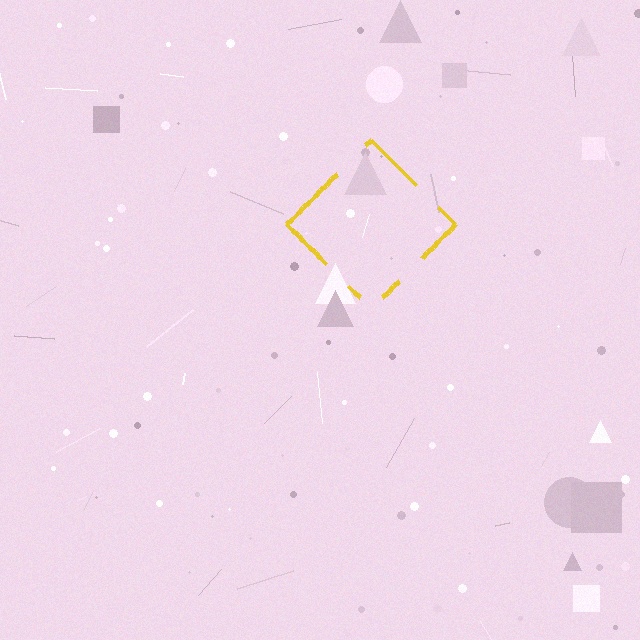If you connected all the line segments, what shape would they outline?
They would outline a diamond.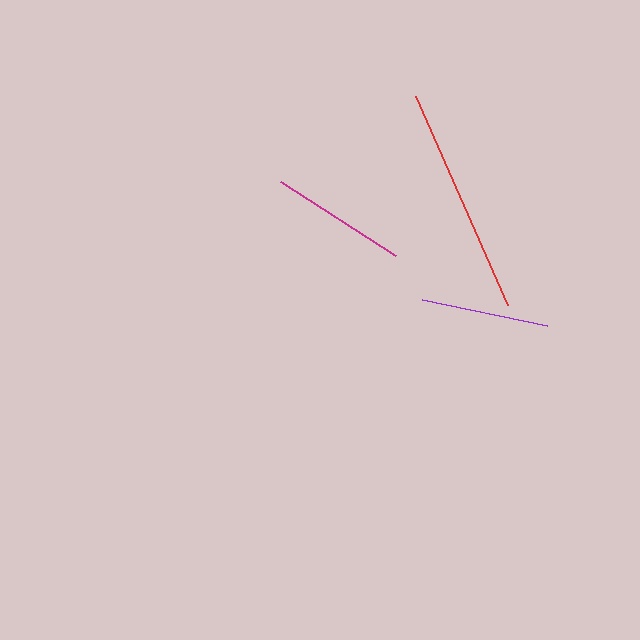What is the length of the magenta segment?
The magenta segment is approximately 137 pixels long.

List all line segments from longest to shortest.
From longest to shortest: red, magenta, purple.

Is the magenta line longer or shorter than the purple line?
The magenta line is longer than the purple line.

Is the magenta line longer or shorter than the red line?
The red line is longer than the magenta line.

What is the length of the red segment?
The red segment is approximately 228 pixels long.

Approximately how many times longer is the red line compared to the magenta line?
The red line is approximately 1.7 times the length of the magenta line.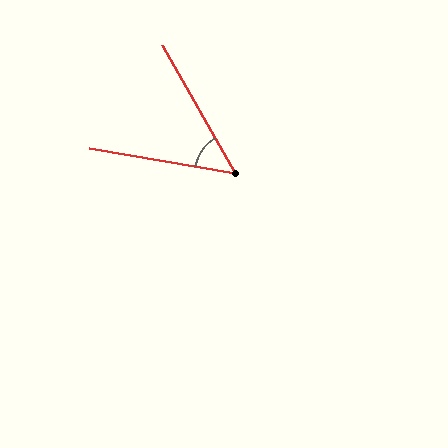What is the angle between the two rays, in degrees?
Approximately 51 degrees.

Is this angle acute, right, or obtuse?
It is acute.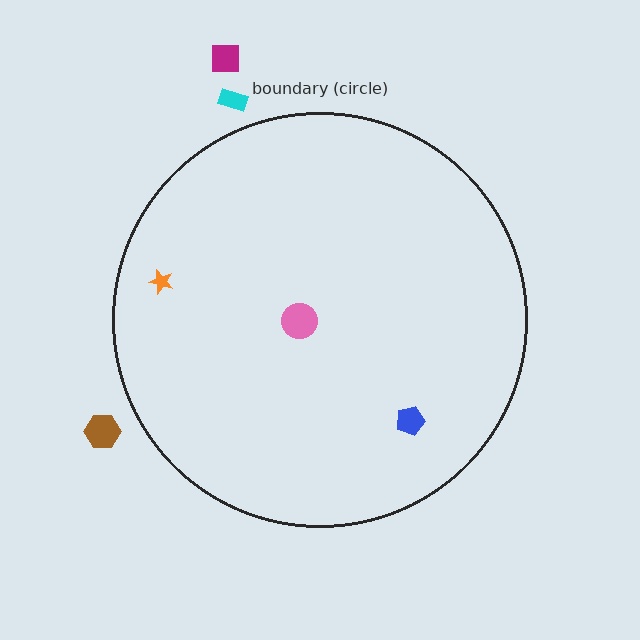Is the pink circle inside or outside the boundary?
Inside.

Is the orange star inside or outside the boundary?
Inside.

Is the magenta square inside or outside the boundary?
Outside.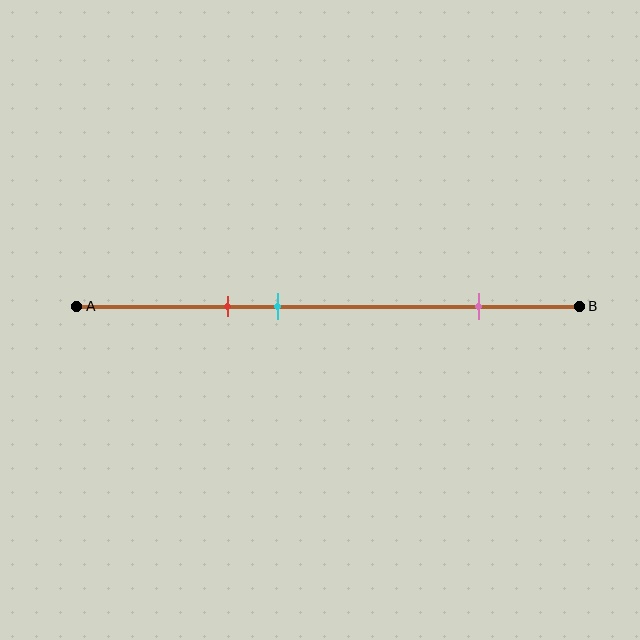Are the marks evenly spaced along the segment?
No, the marks are not evenly spaced.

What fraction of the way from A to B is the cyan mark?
The cyan mark is approximately 40% (0.4) of the way from A to B.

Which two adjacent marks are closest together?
The red and cyan marks are the closest adjacent pair.